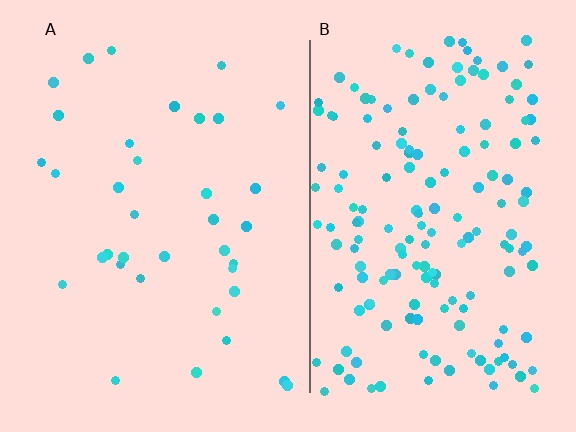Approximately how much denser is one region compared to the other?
Approximately 4.5× — region B over region A.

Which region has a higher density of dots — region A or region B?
B (the right).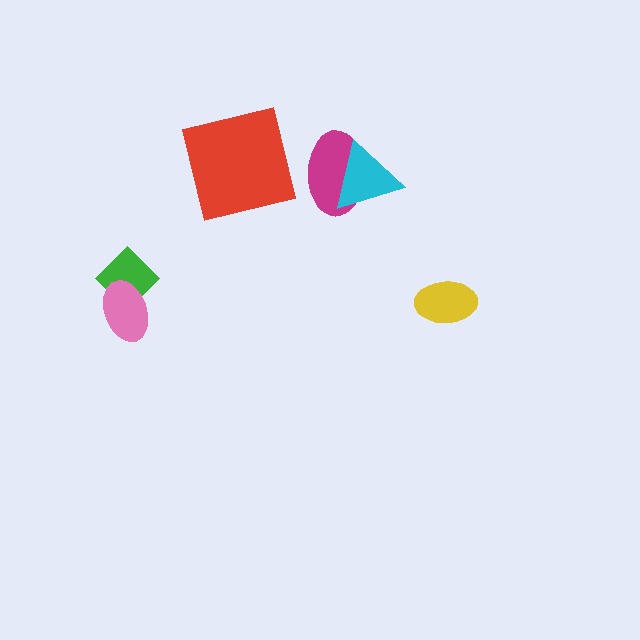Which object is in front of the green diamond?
The pink ellipse is in front of the green diamond.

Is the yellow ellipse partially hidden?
No, no other shape covers it.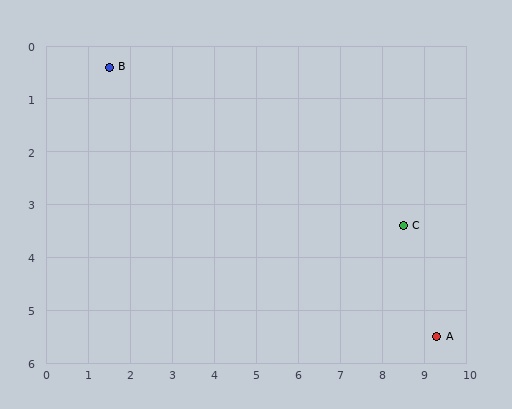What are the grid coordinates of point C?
Point C is at approximately (8.5, 3.4).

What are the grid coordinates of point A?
Point A is at approximately (9.3, 5.5).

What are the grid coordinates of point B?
Point B is at approximately (1.5, 0.4).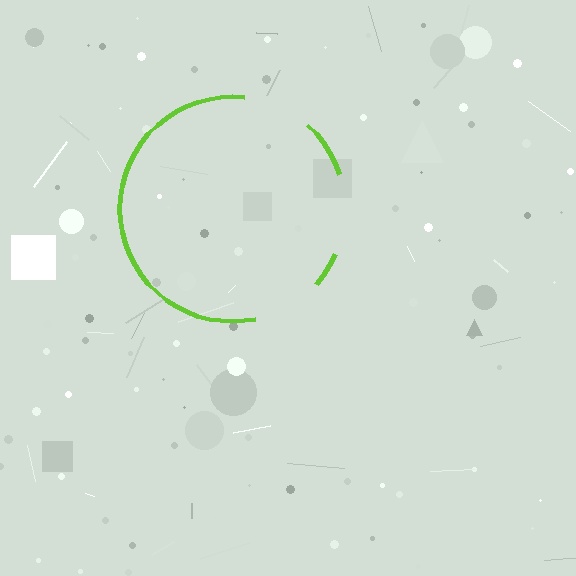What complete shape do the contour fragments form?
The contour fragments form a circle.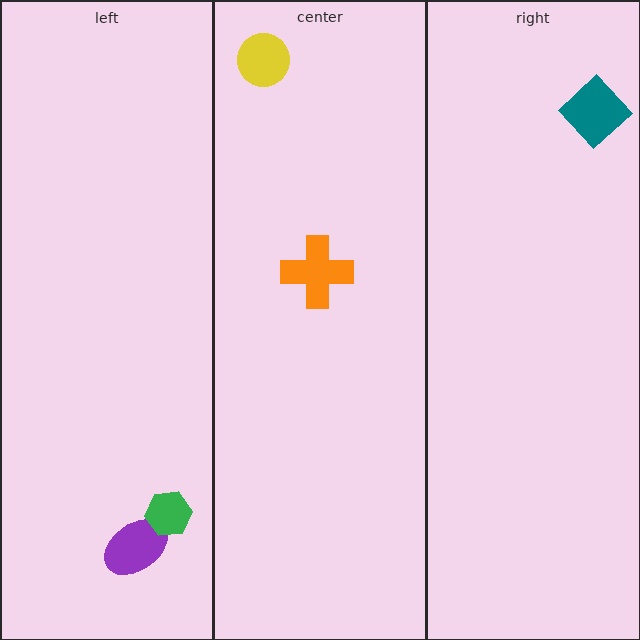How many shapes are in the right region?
1.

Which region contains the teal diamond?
The right region.